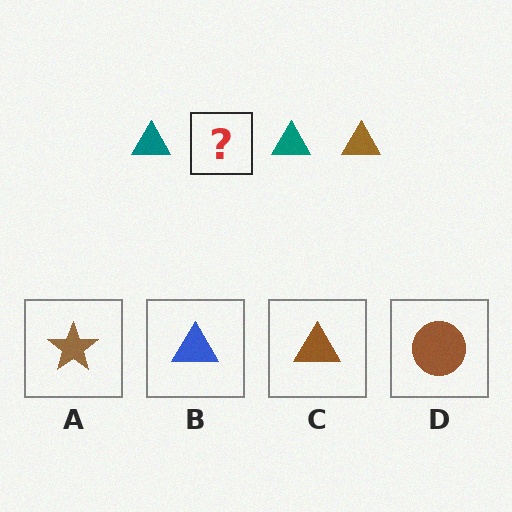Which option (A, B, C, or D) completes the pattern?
C.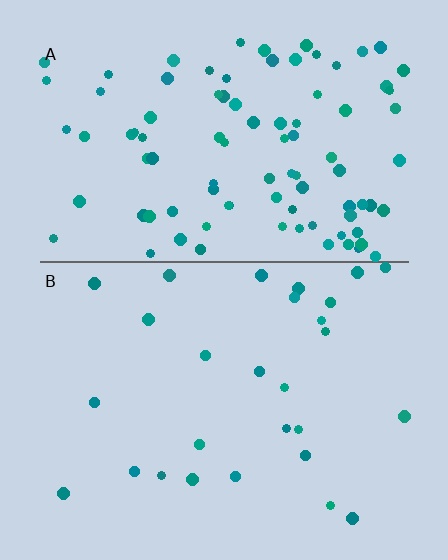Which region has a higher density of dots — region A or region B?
A (the top).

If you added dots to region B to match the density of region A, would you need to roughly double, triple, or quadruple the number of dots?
Approximately triple.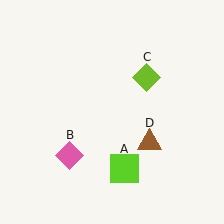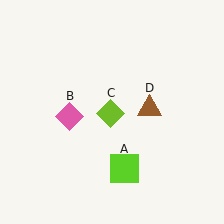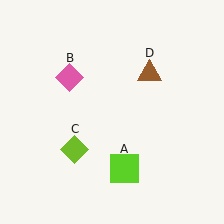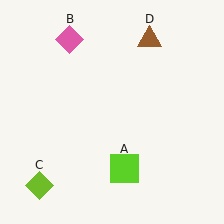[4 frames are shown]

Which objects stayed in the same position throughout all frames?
Lime square (object A) remained stationary.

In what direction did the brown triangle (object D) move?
The brown triangle (object D) moved up.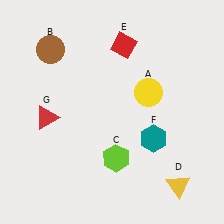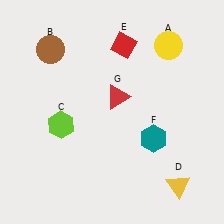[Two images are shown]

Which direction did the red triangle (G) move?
The red triangle (G) moved right.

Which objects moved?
The objects that moved are: the yellow circle (A), the lime hexagon (C), the red triangle (G).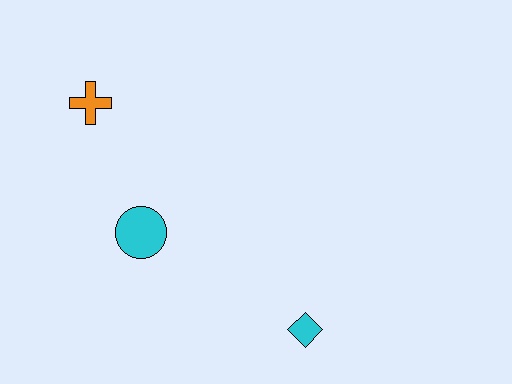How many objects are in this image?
There are 3 objects.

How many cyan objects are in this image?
There are 2 cyan objects.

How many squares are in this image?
There are no squares.